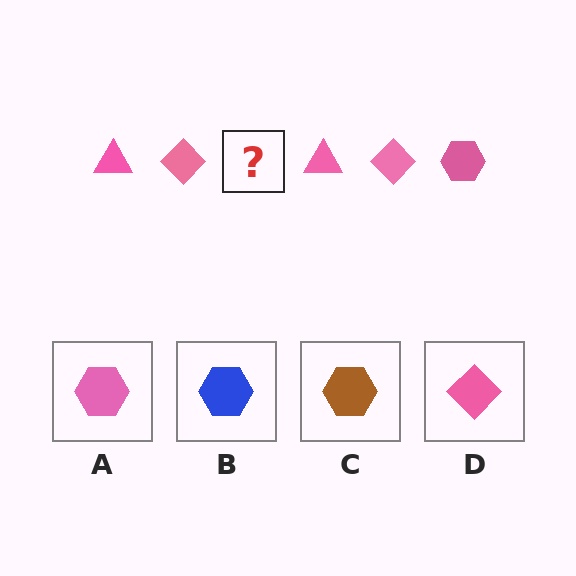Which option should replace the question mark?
Option A.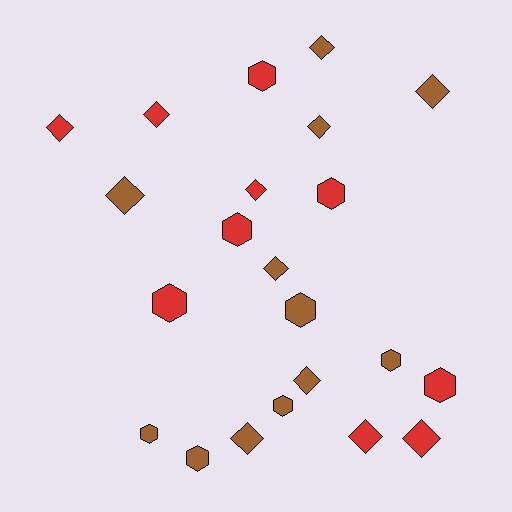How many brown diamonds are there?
There are 7 brown diamonds.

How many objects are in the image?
There are 22 objects.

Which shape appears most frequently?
Diamond, with 12 objects.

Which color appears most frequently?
Brown, with 12 objects.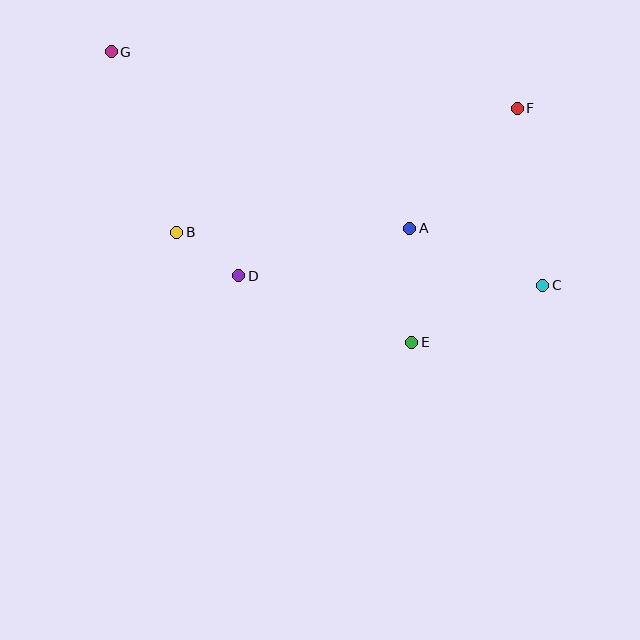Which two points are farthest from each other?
Points C and G are farthest from each other.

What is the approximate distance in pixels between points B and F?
The distance between B and F is approximately 363 pixels.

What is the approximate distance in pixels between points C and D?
The distance between C and D is approximately 304 pixels.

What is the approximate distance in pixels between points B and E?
The distance between B and E is approximately 259 pixels.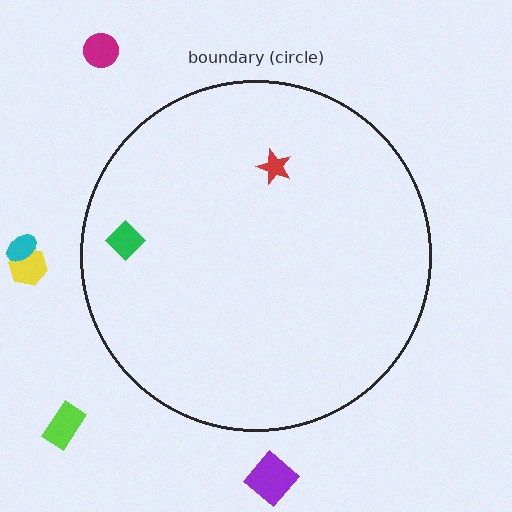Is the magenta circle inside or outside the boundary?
Outside.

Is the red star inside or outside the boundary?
Inside.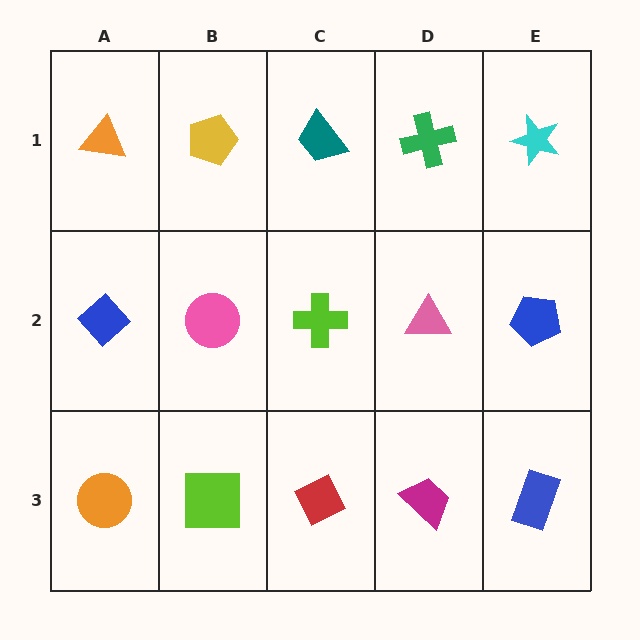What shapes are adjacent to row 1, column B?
A pink circle (row 2, column B), an orange triangle (row 1, column A), a teal trapezoid (row 1, column C).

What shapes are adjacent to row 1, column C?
A lime cross (row 2, column C), a yellow pentagon (row 1, column B), a green cross (row 1, column D).